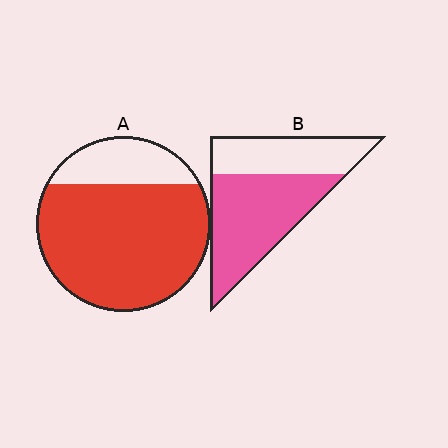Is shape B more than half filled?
Yes.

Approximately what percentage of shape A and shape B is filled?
A is approximately 80% and B is approximately 60%.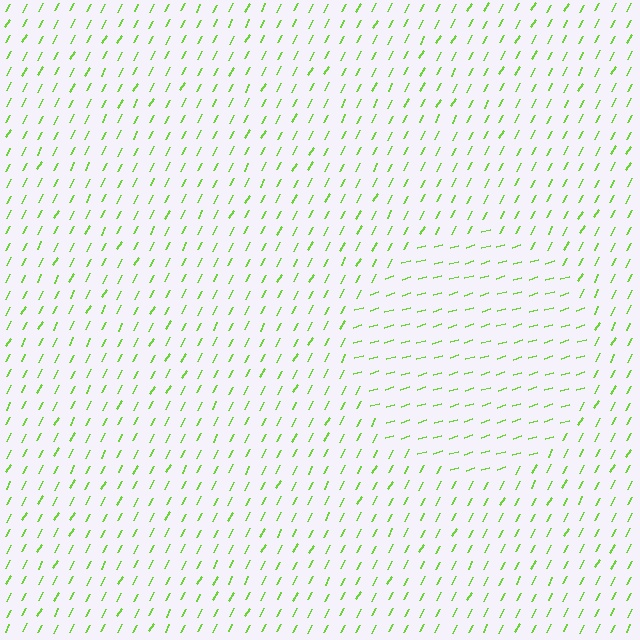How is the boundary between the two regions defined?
The boundary is defined purely by a change in line orientation (approximately 45 degrees difference). All lines are the same color and thickness.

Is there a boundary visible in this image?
Yes, there is a texture boundary formed by a change in line orientation.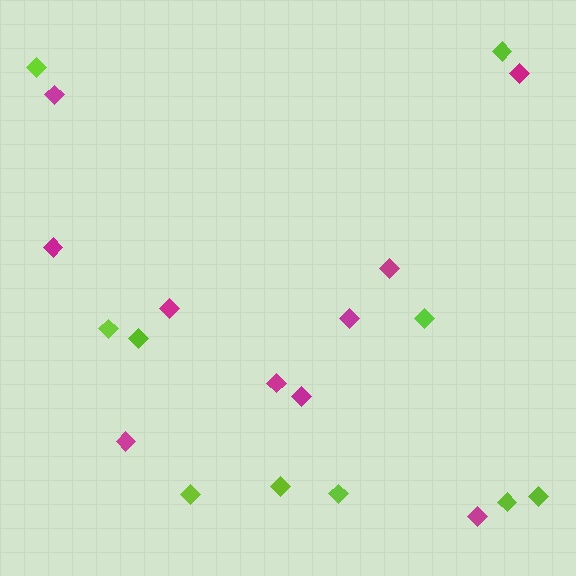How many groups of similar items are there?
There are 2 groups: one group of magenta diamonds (10) and one group of lime diamonds (10).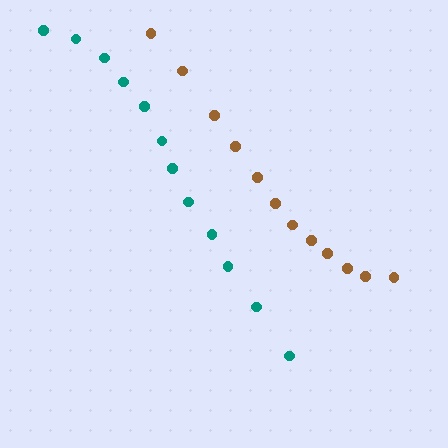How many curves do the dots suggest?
There are 2 distinct paths.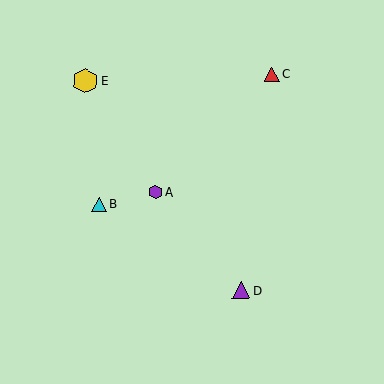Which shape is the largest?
The yellow hexagon (labeled E) is the largest.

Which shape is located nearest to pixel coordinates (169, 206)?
The purple hexagon (labeled A) at (156, 192) is nearest to that location.